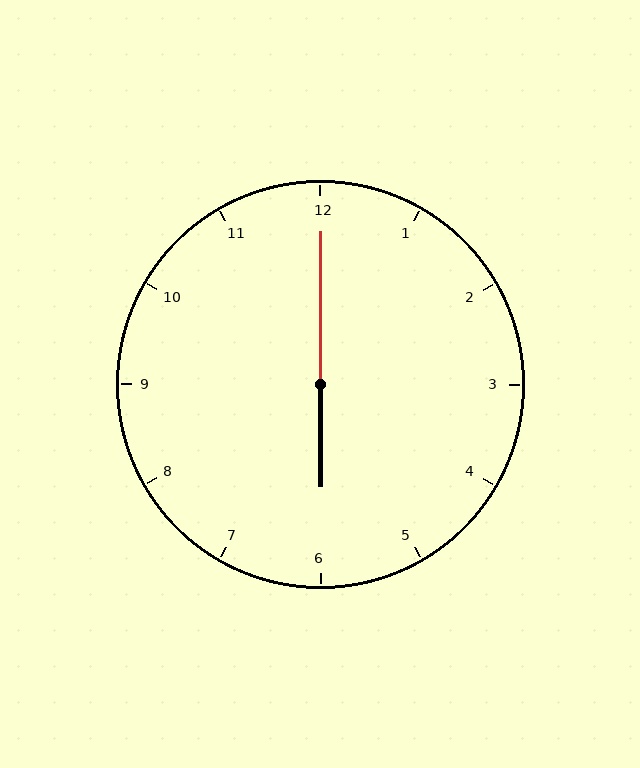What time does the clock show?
6:00.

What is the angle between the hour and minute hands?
Approximately 180 degrees.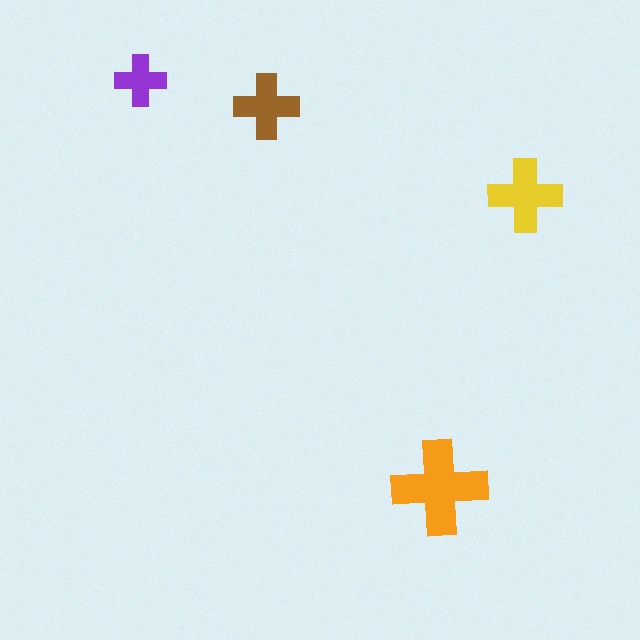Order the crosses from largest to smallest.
the orange one, the yellow one, the brown one, the purple one.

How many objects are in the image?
There are 4 objects in the image.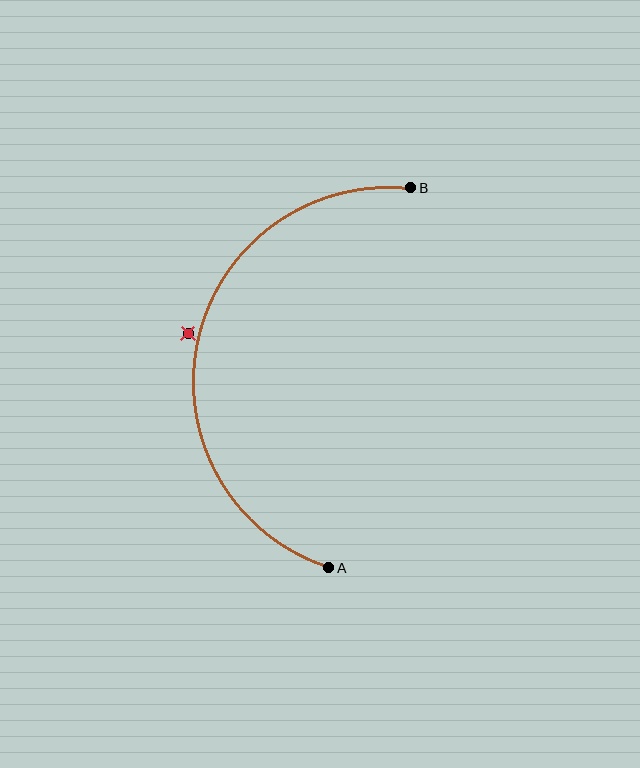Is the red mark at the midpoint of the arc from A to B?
No — the red mark does not lie on the arc at all. It sits slightly outside the curve.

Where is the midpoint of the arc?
The arc midpoint is the point on the curve farthest from the straight line joining A and B. It sits to the left of that line.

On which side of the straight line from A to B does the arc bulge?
The arc bulges to the left of the straight line connecting A and B.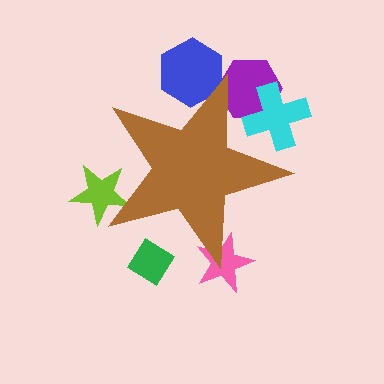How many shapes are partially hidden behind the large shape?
6 shapes are partially hidden.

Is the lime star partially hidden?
Yes, the lime star is partially hidden behind the brown star.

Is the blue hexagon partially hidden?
Yes, the blue hexagon is partially hidden behind the brown star.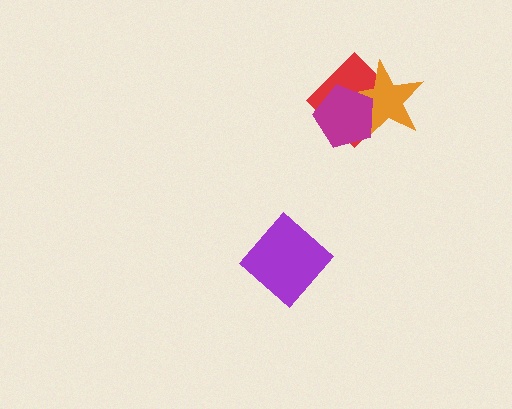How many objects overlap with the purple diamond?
0 objects overlap with the purple diamond.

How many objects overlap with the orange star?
2 objects overlap with the orange star.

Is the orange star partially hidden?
Yes, it is partially covered by another shape.